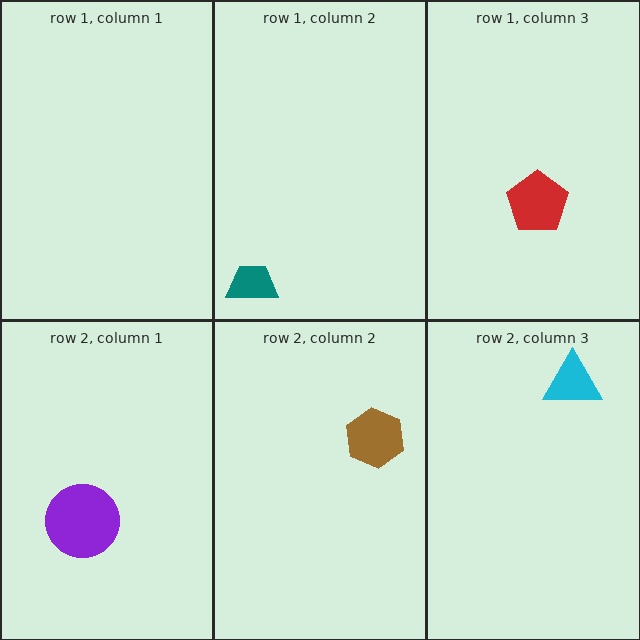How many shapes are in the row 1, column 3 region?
1.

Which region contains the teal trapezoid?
The row 1, column 2 region.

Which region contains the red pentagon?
The row 1, column 3 region.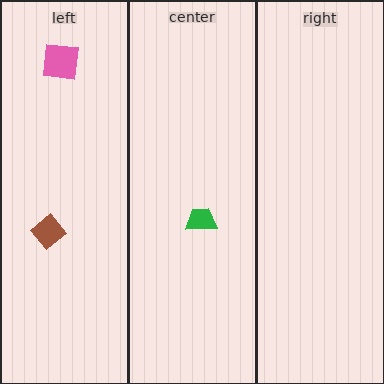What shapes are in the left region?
The brown diamond, the pink square.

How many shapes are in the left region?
2.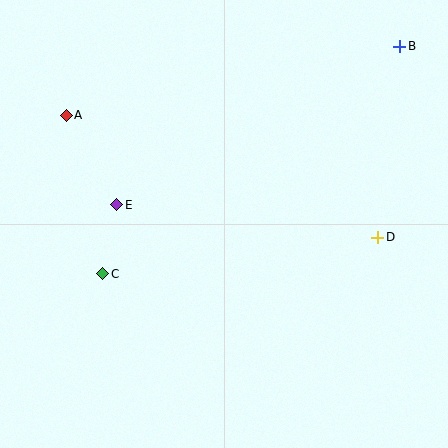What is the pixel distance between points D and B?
The distance between D and B is 192 pixels.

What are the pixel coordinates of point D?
Point D is at (378, 237).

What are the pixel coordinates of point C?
Point C is at (103, 274).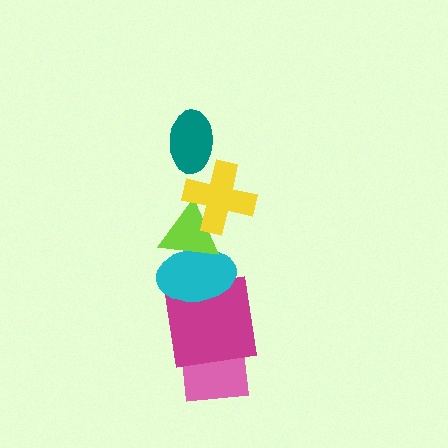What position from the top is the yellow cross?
The yellow cross is 2nd from the top.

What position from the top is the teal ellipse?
The teal ellipse is 1st from the top.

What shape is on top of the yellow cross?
The teal ellipse is on top of the yellow cross.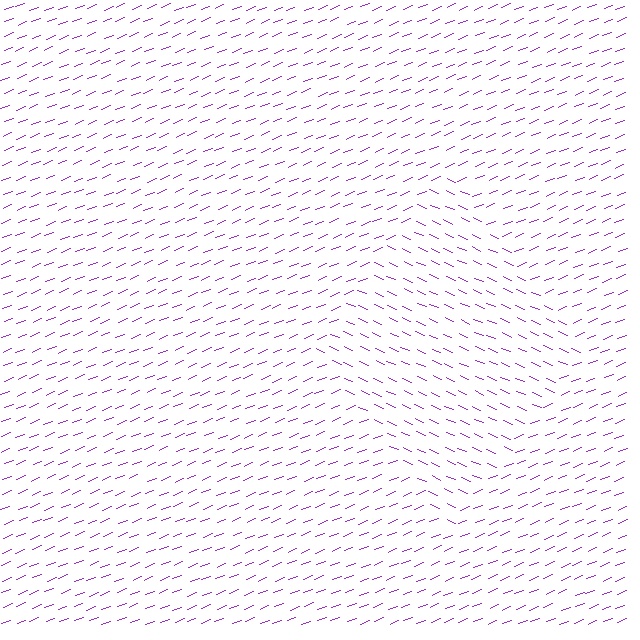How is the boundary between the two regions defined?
The boundary is defined purely by a change in line orientation (approximately 45 degrees difference). All lines are the same color and thickness.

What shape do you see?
I see a diamond.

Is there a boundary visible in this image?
Yes, there is a texture boundary formed by a change in line orientation.